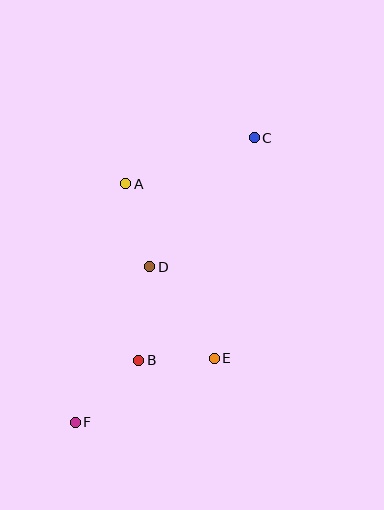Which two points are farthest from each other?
Points C and F are farthest from each other.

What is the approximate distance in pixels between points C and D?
The distance between C and D is approximately 166 pixels.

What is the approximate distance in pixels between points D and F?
The distance between D and F is approximately 172 pixels.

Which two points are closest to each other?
Points B and E are closest to each other.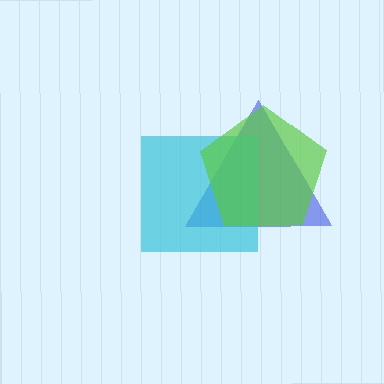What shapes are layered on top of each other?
The layered shapes are: a blue triangle, a cyan square, a lime pentagon.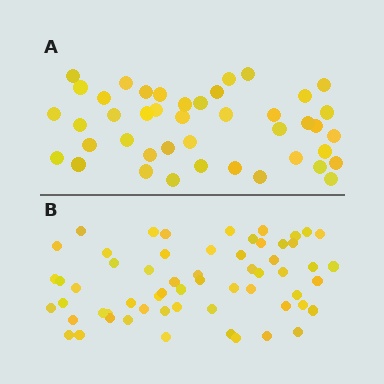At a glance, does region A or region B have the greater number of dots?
Region B (the bottom region) has more dots.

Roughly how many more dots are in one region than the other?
Region B has approximately 15 more dots than region A.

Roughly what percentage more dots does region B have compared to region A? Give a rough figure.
About 40% more.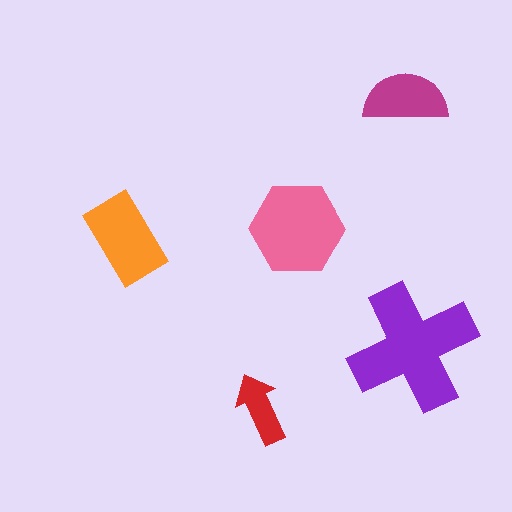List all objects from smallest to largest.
The red arrow, the magenta semicircle, the orange rectangle, the pink hexagon, the purple cross.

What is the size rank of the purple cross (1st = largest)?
1st.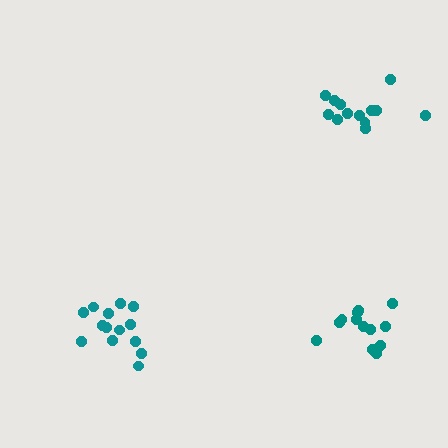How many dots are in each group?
Group 1: 13 dots, Group 2: 14 dots, Group 3: 13 dots (40 total).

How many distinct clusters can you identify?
There are 3 distinct clusters.